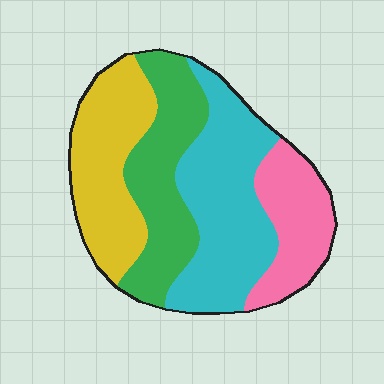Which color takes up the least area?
Pink, at roughly 15%.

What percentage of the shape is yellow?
Yellow takes up about one quarter (1/4) of the shape.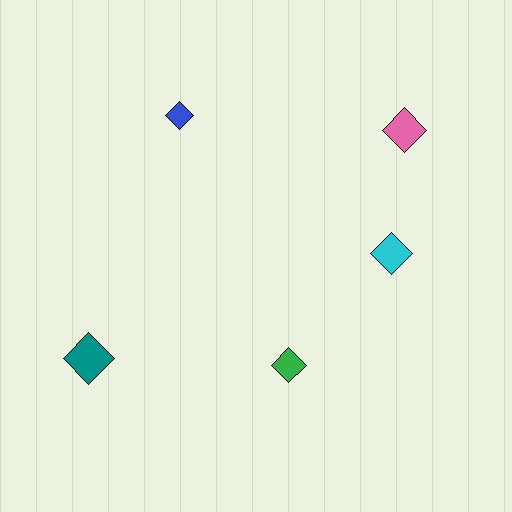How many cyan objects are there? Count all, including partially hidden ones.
There is 1 cyan object.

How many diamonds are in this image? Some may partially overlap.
There are 5 diamonds.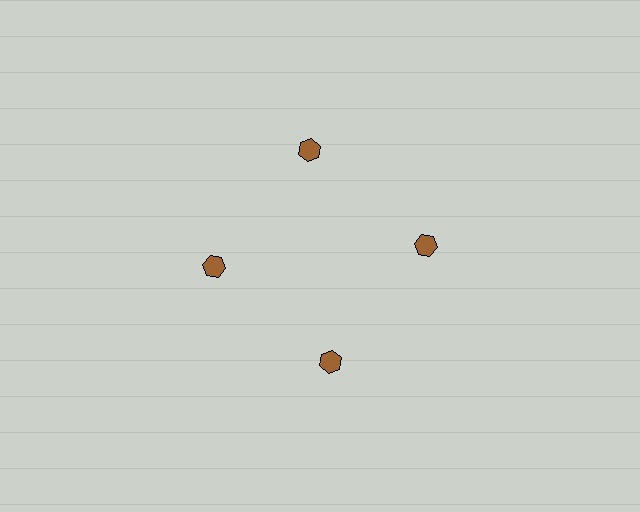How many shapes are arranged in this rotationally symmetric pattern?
There are 4 shapes, arranged in 4 groups of 1.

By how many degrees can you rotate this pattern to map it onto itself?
The pattern maps onto itself every 90 degrees of rotation.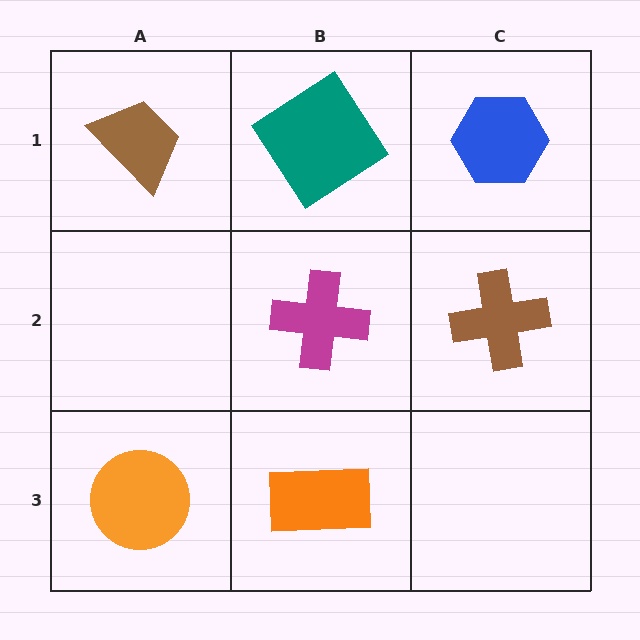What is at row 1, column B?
A teal diamond.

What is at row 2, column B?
A magenta cross.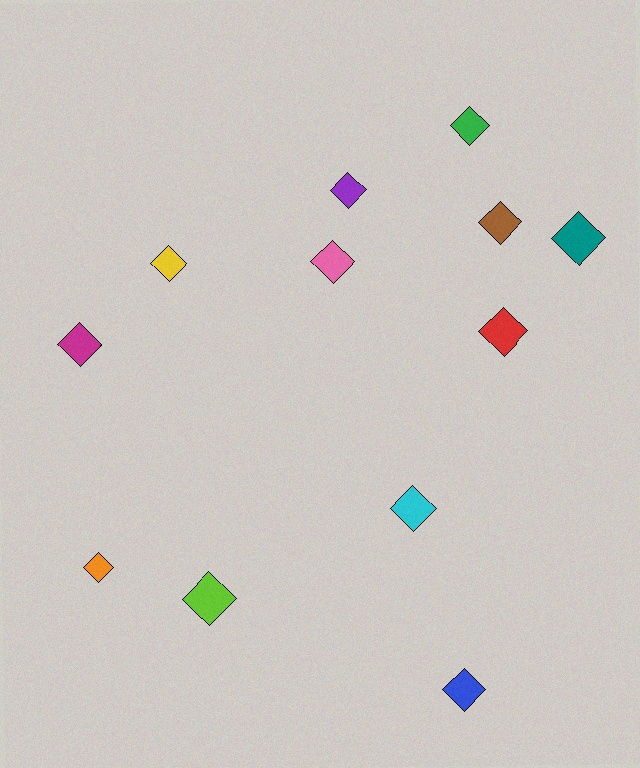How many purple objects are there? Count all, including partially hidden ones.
There is 1 purple object.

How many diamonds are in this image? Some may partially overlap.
There are 12 diamonds.